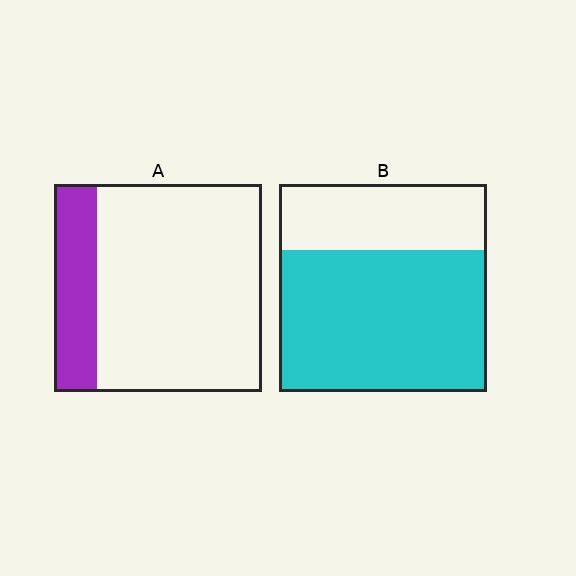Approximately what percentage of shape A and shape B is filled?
A is approximately 20% and B is approximately 70%.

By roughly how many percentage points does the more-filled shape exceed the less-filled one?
By roughly 50 percentage points (B over A).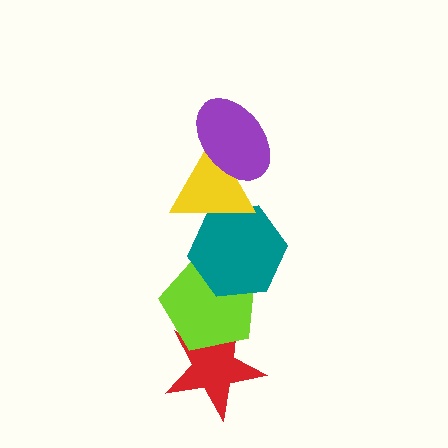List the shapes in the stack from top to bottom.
From top to bottom: the purple ellipse, the yellow triangle, the teal hexagon, the lime pentagon, the red star.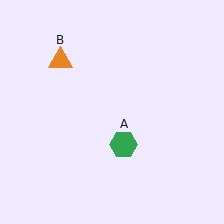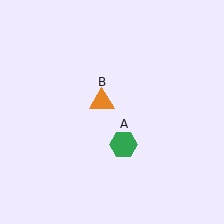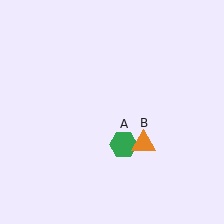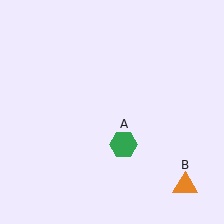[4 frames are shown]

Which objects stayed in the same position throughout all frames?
Green hexagon (object A) remained stationary.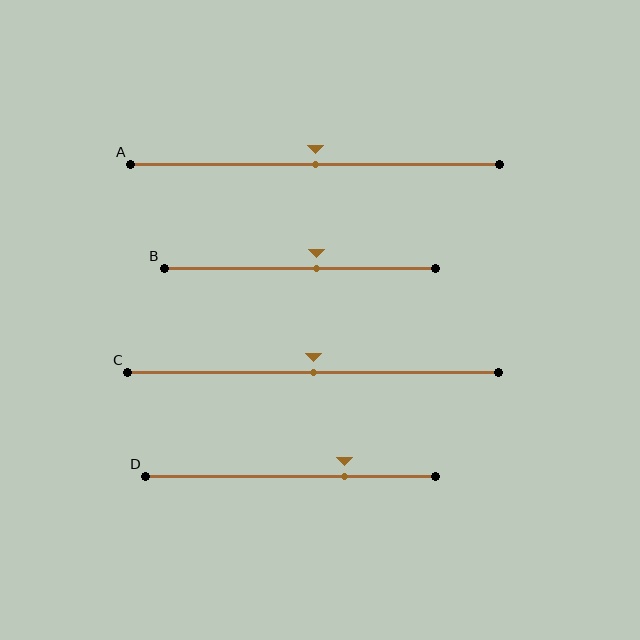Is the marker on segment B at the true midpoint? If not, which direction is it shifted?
No, the marker on segment B is shifted to the right by about 6% of the segment length.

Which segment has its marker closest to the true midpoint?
Segment A has its marker closest to the true midpoint.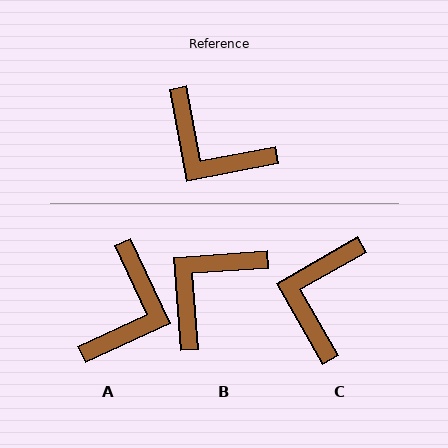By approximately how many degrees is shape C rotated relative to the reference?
Approximately 71 degrees clockwise.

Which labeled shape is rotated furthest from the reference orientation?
A, about 105 degrees away.